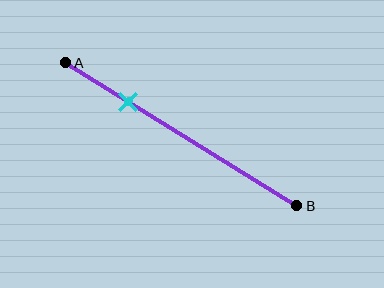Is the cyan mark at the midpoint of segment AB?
No, the mark is at about 25% from A, not at the 50% midpoint.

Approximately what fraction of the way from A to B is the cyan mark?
The cyan mark is approximately 25% of the way from A to B.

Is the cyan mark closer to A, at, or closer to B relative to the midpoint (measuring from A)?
The cyan mark is closer to point A than the midpoint of segment AB.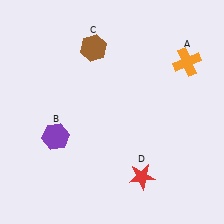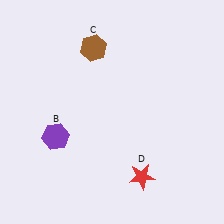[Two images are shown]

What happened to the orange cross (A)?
The orange cross (A) was removed in Image 2. It was in the top-right area of Image 1.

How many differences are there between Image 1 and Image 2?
There is 1 difference between the two images.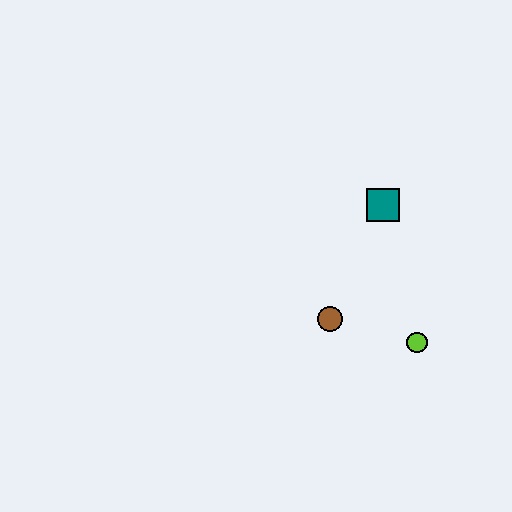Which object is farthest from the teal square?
The lime circle is farthest from the teal square.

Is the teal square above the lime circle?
Yes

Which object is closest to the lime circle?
The brown circle is closest to the lime circle.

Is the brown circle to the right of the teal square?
No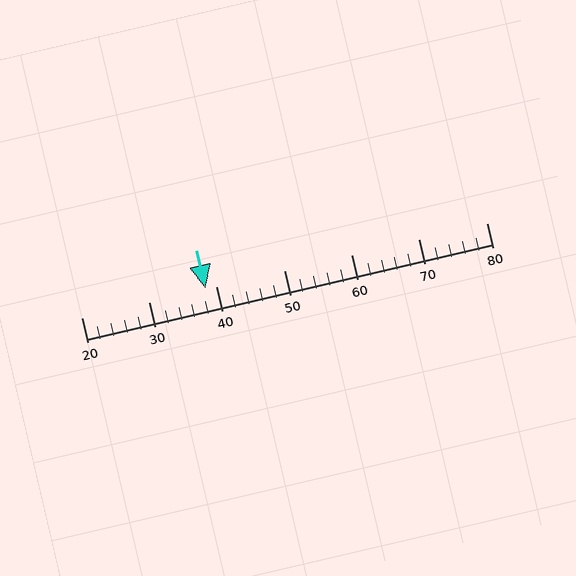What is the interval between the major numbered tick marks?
The major tick marks are spaced 10 units apart.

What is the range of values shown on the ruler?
The ruler shows values from 20 to 80.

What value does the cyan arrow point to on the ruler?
The cyan arrow points to approximately 38.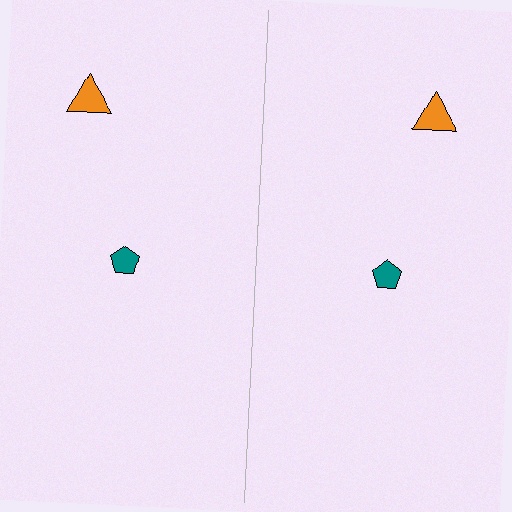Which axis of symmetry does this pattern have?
The pattern has a vertical axis of symmetry running through the center of the image.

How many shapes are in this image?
There are 4 shapes in this image.